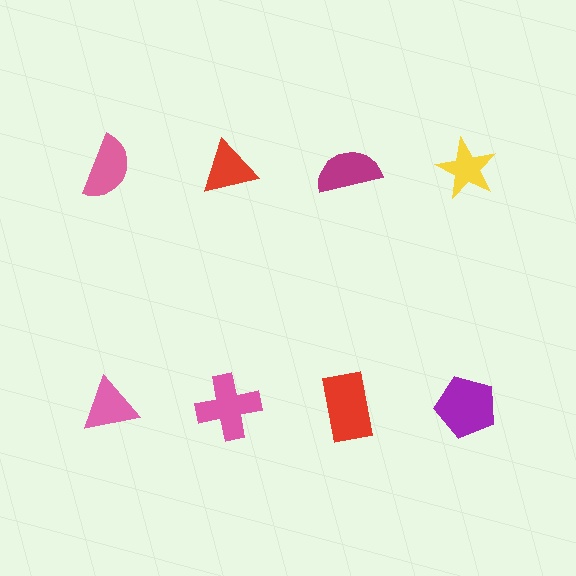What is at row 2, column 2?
A pink cross.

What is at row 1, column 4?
A yellow star.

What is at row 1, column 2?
A red triangle.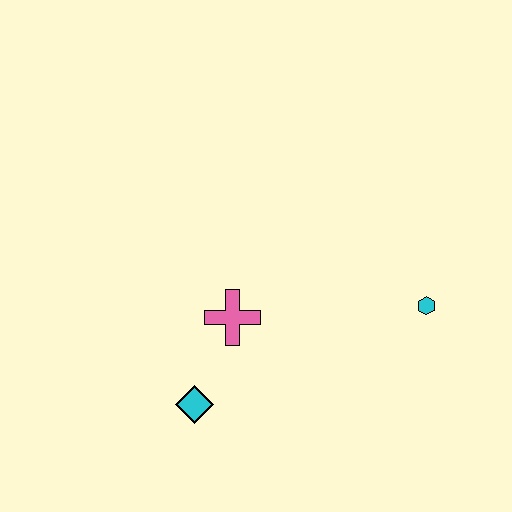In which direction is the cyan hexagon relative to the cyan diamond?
The cyan hexagon is to the right of the cyan diamond.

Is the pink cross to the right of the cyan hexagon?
No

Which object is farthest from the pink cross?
The cyan hexagon is farthest from the pink cross.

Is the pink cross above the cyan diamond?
Yes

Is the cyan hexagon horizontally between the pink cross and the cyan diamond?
No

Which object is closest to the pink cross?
The cyan diamond is closest to the pink cross.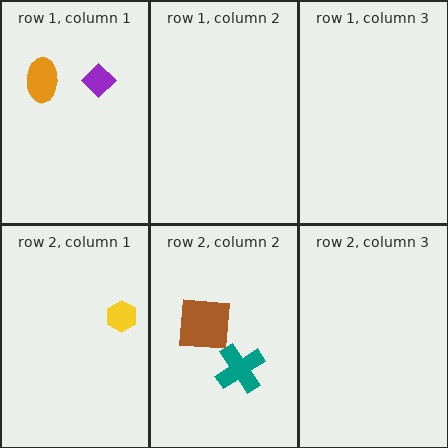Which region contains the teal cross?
The row 2, column 2 region.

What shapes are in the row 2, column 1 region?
The yellow hexagon.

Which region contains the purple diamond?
The row 1, column 1 region.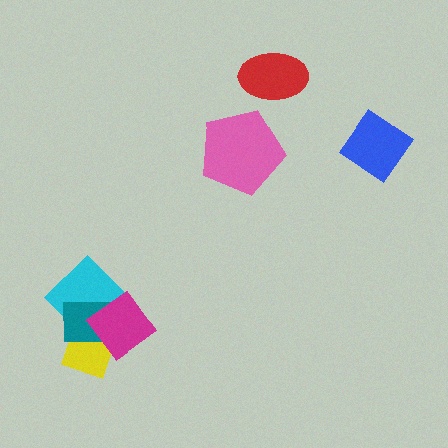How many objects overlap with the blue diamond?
0 objects overlap with the blue diamond.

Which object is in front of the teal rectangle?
The magenta diamond is in front of the teal rectangle.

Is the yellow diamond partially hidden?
Yes, it is partially covered by another shape.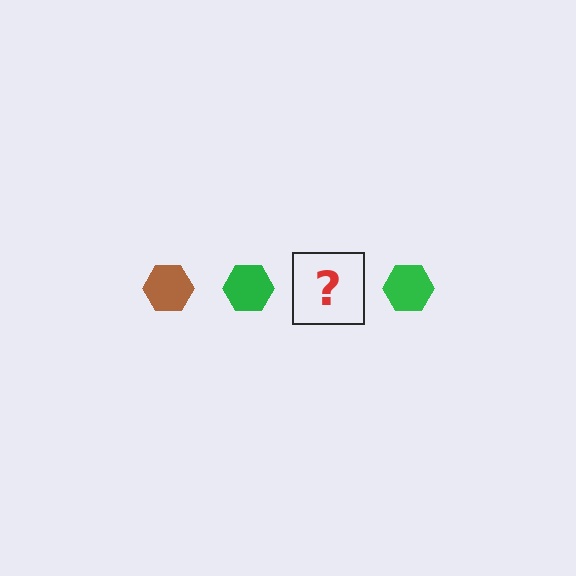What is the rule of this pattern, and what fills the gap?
The rule is that the pattern cycles through brown, green hexagons. The gap should be filled with a brown hexagon.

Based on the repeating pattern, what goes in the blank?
The blank should be a brown hexagon.